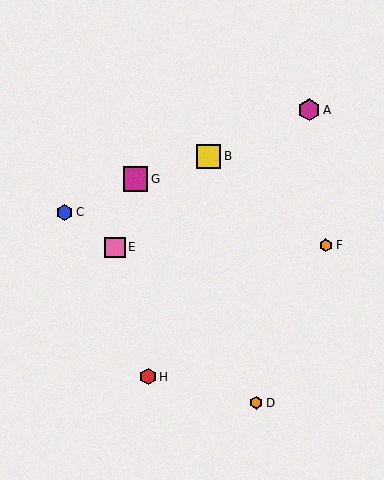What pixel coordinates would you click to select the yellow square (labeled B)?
Click at (209, 156) to select the yellow square B.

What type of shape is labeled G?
Shape G is a magenta square.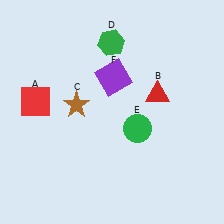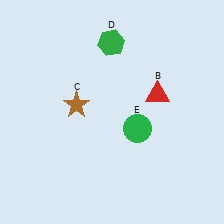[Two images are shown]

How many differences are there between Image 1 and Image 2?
There are 2 differences between the two images.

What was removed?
The red square (A), the purple square (F) were removed in Image 2.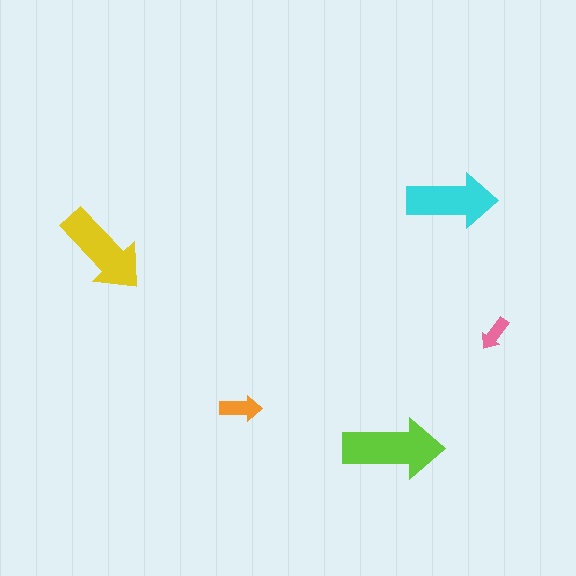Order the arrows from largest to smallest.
the lime one, the yellow one, the cyan one, the orange one, the pink one.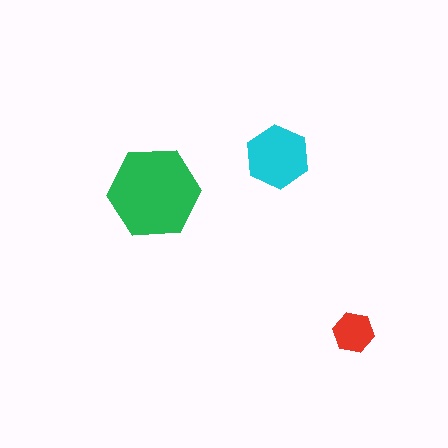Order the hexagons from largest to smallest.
the green one, the cyan one, the red one.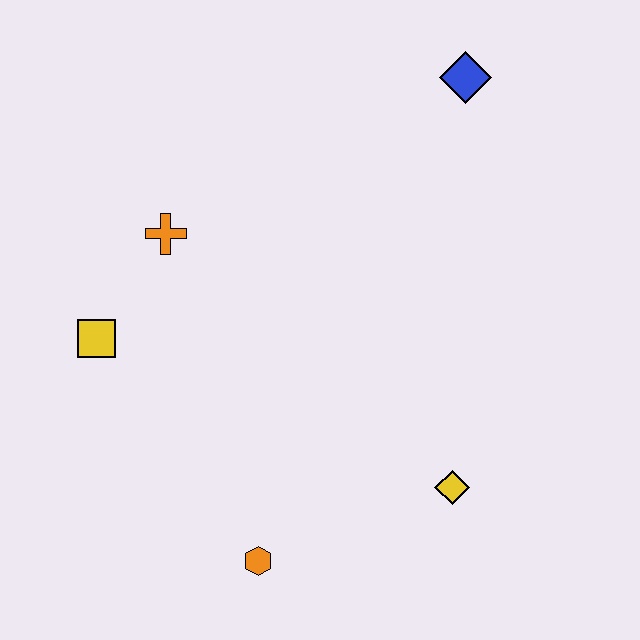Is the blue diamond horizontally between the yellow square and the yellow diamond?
No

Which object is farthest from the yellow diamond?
The blue diamond is farthest from the yellow diamond.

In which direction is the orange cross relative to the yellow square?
The orange cross is above the yellow square.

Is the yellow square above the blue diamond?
No